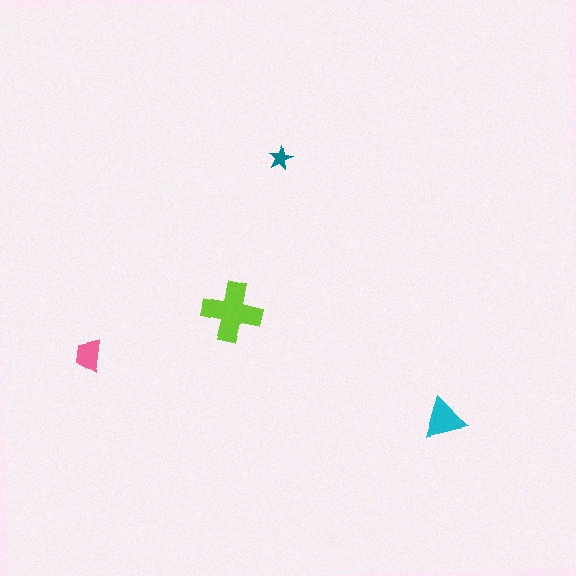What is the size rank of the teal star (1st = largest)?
4th.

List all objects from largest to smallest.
The lime cross, the cyan triangle, the pink trapezoid, the teal star.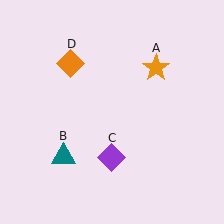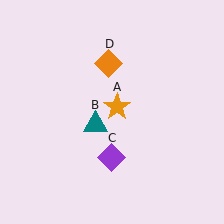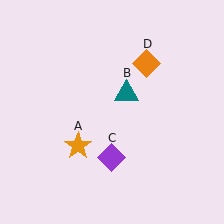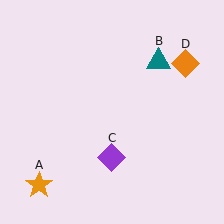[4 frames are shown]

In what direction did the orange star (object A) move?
The orange star (object A) moved down and to the left.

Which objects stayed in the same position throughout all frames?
Purple diamond (object C) remained stationary.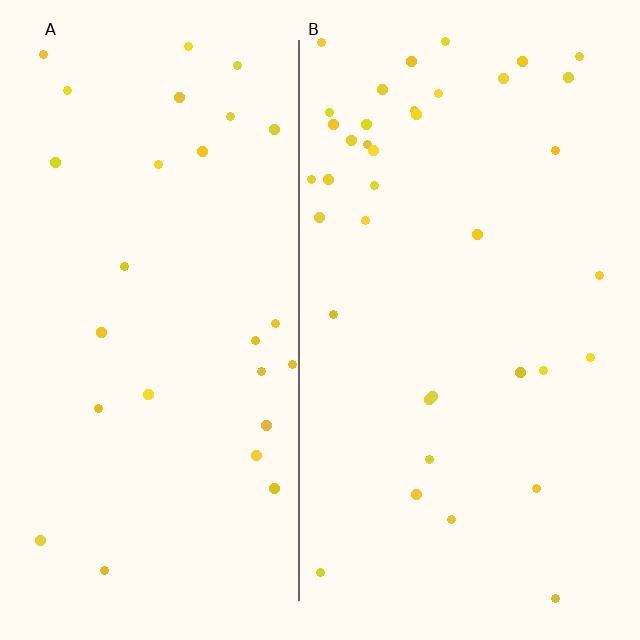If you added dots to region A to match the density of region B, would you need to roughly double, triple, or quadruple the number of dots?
Approximately double.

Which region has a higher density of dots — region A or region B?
B (the right).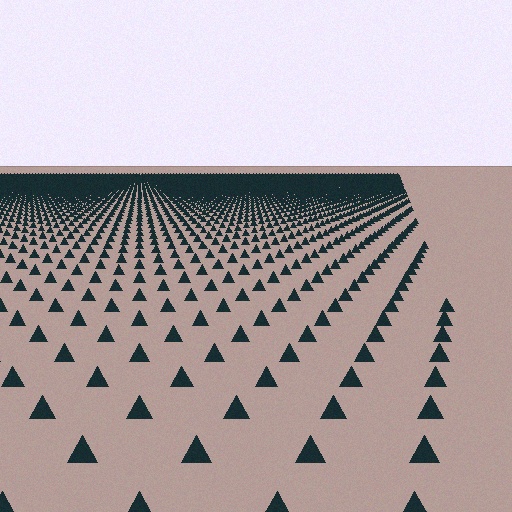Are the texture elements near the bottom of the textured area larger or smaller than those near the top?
Larger. Near the bottom, elements are closer to the viewer and appear at a bigger on-screen size.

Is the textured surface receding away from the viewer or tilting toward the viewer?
The surface is receding away from the viewer. Texture elements get smaller and denser toward the top.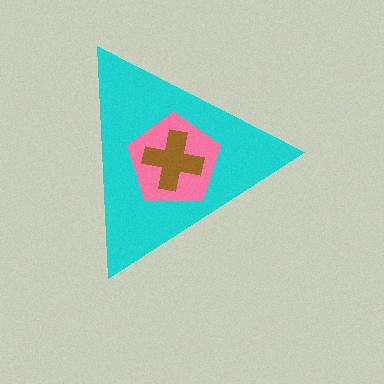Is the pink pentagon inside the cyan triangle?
Yes.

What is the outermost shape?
The cyan triangle.